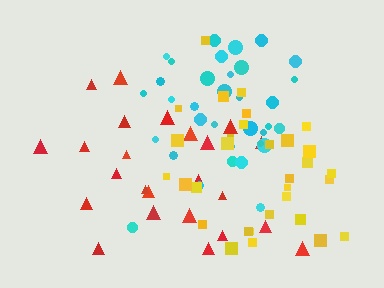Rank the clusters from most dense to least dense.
cyan, yellow, red.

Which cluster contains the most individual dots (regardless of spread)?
Cyan (34).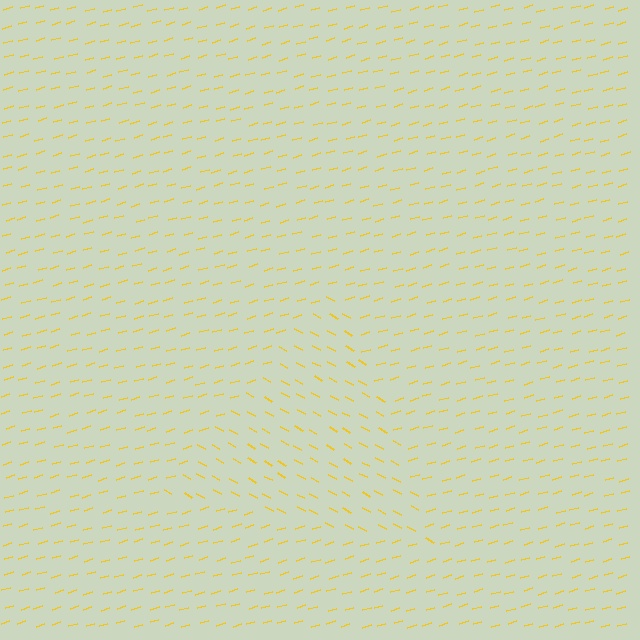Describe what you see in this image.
The image is filled with small yellow line segments. A triangle region in the image has lines oriented differently from the surrounding lines, creating a visible texture boundary.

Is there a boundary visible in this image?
Yes, there is a texture boundary formed by a change in line orientation.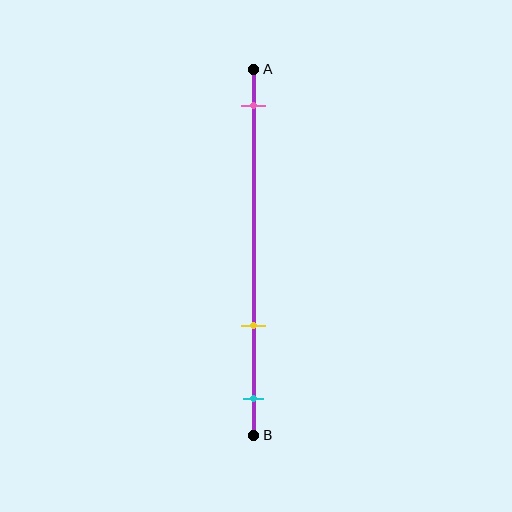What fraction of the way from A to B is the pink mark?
The pink mark is approximately 10% (0.1) of the way from A to B.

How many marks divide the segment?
There are 3 marks dividing the segment.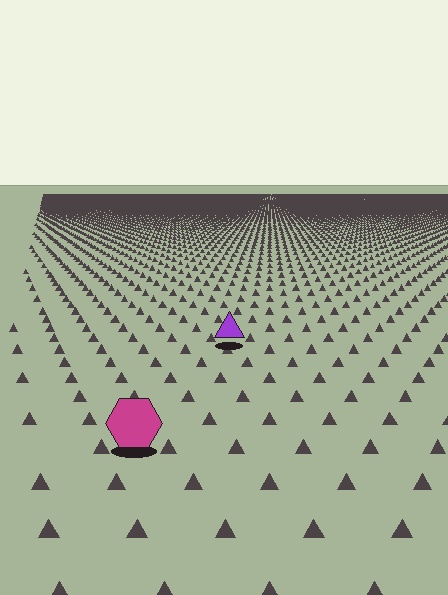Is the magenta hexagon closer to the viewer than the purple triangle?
Yes. The magenta hexagon is closer — you can tell from the texture gradient: the ground texture is coarser near it.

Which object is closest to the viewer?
The magenta hexagon is closest. The texture marks near it are larger and more spread out.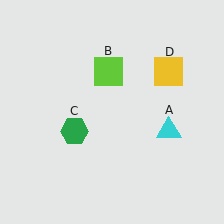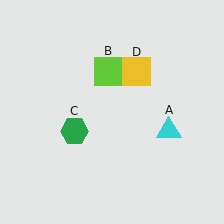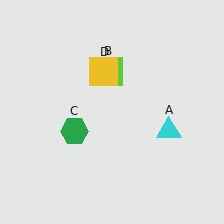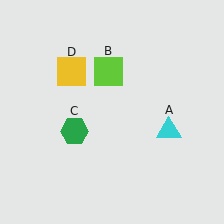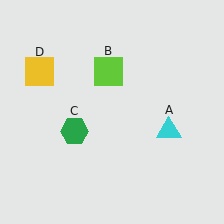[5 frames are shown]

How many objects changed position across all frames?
1 object changed position: yellow square (object D).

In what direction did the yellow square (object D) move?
The yellow square (object D) moved left.